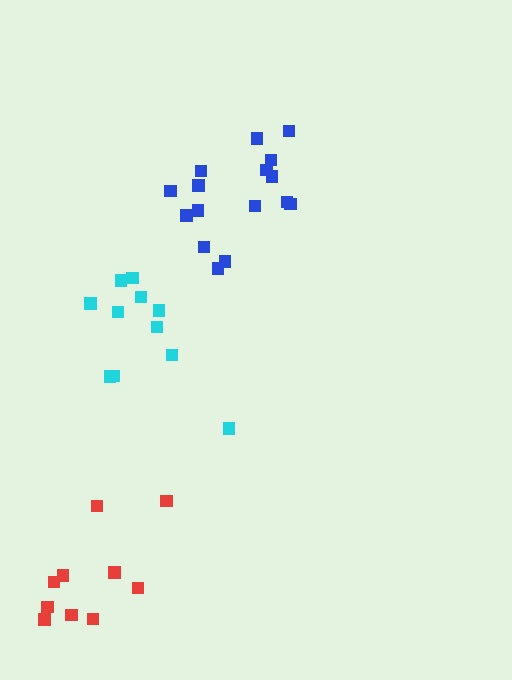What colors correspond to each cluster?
The clusters are colored: red, cyan, blue.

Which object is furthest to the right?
The blue cluster is rightmost.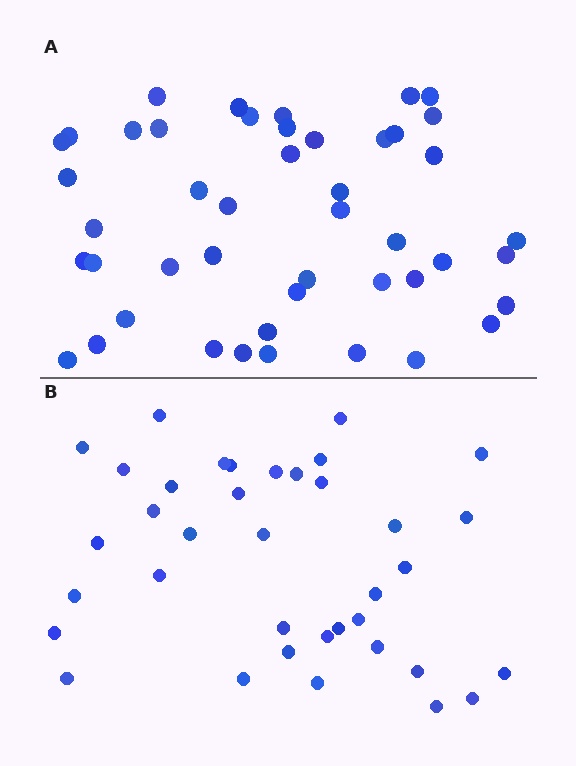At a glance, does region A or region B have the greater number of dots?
Region A (the top region) has more dots.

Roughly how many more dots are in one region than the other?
Region A has roughly 8 or so more dots than region B.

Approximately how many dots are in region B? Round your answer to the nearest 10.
About 40 dots. (The exact count is 37, which rounds to 40.)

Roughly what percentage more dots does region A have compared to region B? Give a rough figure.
About 25% more.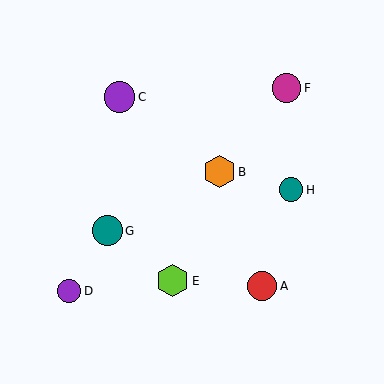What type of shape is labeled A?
Shape A is a red circle.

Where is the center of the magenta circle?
The center of the magenta circle is at (287, 88).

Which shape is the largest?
The lime hexagon (labeled E) is the largest.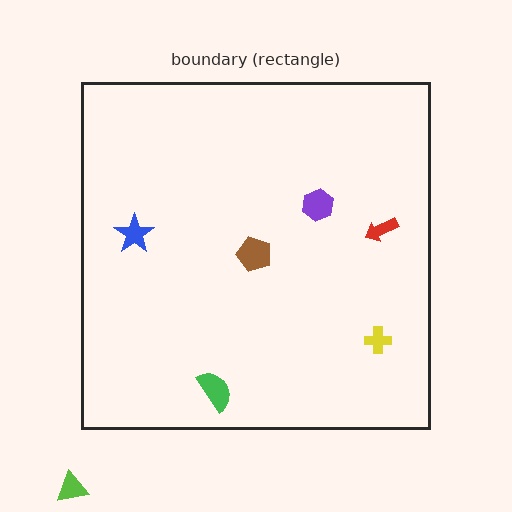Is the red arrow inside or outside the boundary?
Inside.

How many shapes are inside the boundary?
6 inside, 1 outside.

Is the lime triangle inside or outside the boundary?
Outside.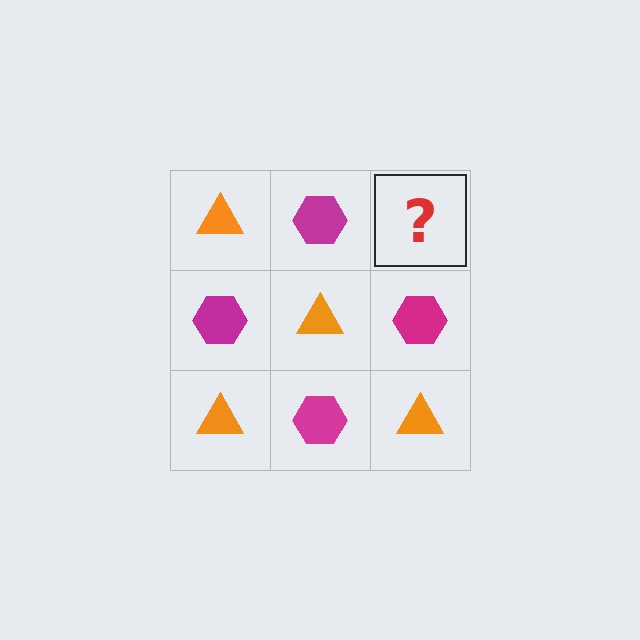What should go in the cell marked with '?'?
The missing cell should contain an orange triangle.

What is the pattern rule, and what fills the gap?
The rule is that it alternates orange triangle and magenta hexagon in a checkerboard pattern. The gap should be filled with an orange triangle.